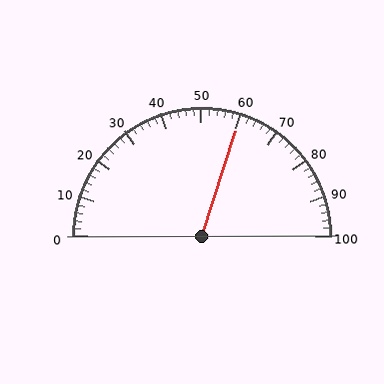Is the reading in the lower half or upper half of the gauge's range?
The reading is in the upper half of the range (0 to 100).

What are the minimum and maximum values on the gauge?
The gauge ranges from 0 to 100.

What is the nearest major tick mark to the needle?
The nearest major tick mark is 60.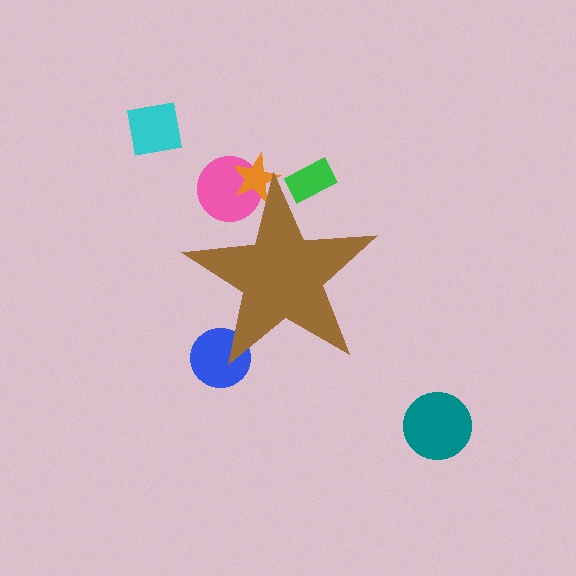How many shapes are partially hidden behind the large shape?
4 shapes are partially hidden.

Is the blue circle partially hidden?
Yes, the blue circle is partially hidden behind the brown star.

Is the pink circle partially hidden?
Yes, the pink circle is partially hidden behind the brown star.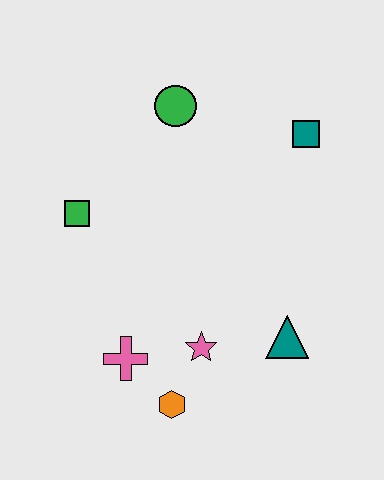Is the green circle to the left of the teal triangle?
Yes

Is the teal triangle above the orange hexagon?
Yes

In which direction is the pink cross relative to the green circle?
The pink cross is below the green circle.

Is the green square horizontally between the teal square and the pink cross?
No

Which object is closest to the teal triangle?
The pink star is closest to the teal triangle.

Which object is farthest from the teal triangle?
The green circle is farthest from the teal triangle.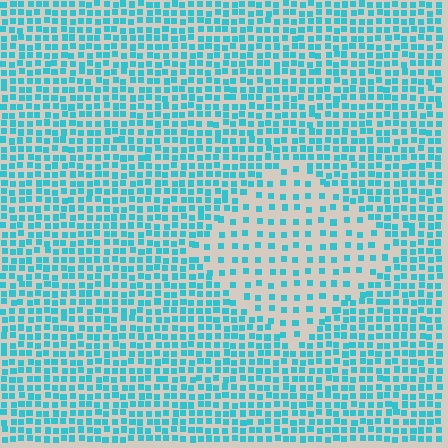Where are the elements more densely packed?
The elements are more densely packed outside the diamond boundary.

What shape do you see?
I see a diamond.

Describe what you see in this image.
The image contains small cyan elements arranged at two different densities. A diamond-shaped region is visible where the elements are less densely packed than the surrounding area.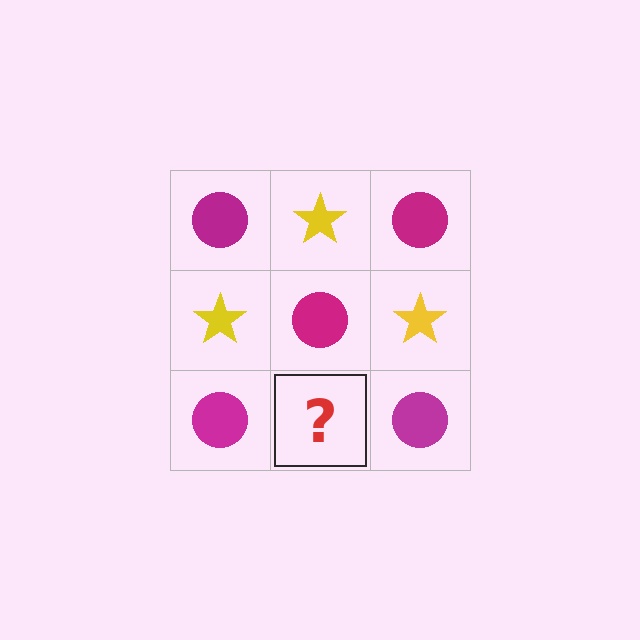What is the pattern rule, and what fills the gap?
The rule is that it alternates magenta circle and yellow star in a checkerboard pattern. The gap should be filled with a yellow star.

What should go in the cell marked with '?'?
The missing cell should contain a yellow star.